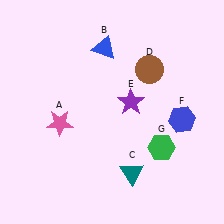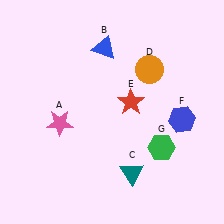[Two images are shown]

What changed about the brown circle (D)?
In Image 1, D is brown. In Image 2, it changed to orange.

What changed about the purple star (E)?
In Image 1, E is purple. In Image 2, it changed to red.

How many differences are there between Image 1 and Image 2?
There are 2 differences between the two images.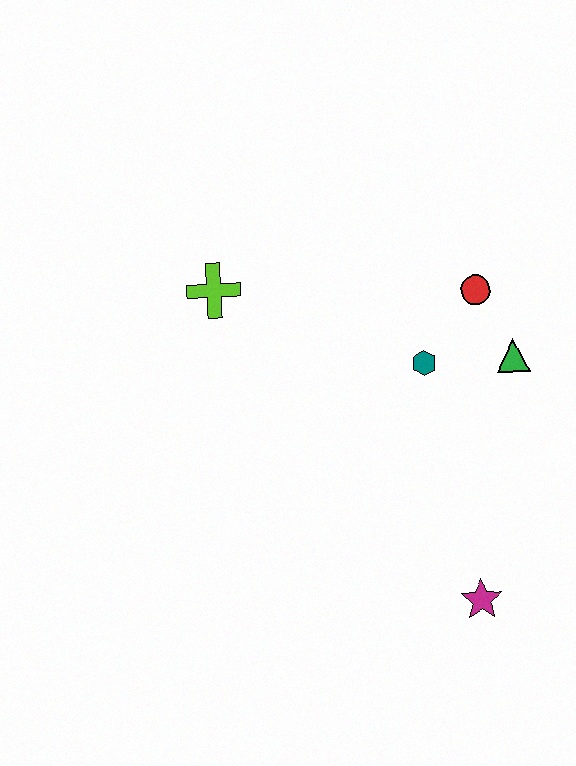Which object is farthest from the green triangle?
The lime cross is farthest from the green triangle.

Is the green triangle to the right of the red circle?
Yes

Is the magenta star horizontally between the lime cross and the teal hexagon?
No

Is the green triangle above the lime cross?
No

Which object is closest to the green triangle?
The red circle is closest to the green triangle.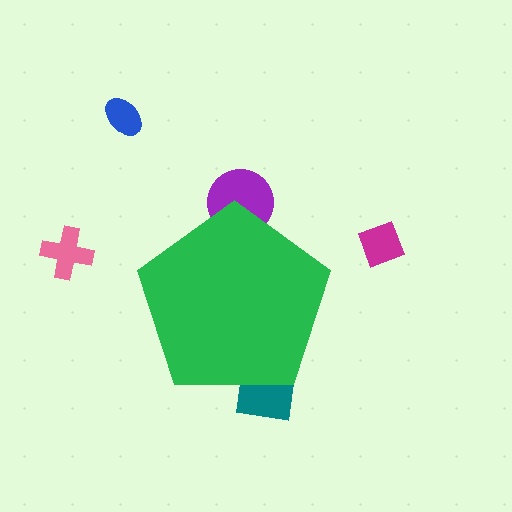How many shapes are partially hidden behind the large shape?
2 shapes are partially hidden.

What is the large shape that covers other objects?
A green pentagon.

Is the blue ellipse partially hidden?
No, the blue ellipse is fully visible.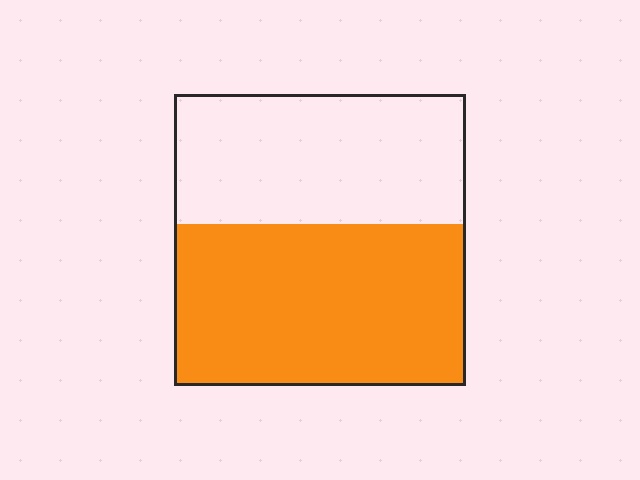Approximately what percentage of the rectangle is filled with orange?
Approximately 55%.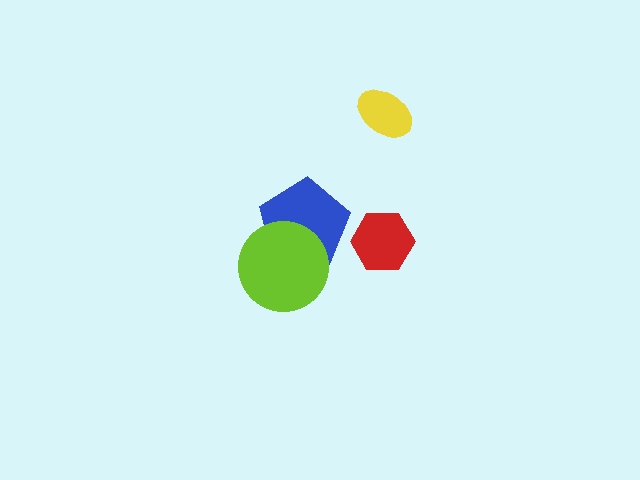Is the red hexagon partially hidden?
No, no other shape covers it.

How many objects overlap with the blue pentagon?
1 object overlaps with the blue pentagon.